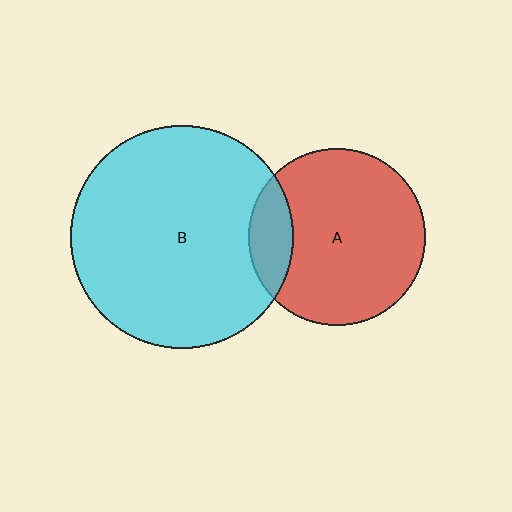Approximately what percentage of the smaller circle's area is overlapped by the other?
Approximately 15%.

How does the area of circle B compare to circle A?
Approximately 1.6 times.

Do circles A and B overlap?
Yes.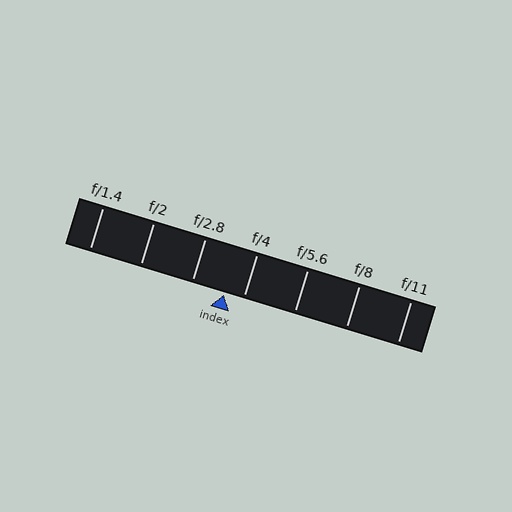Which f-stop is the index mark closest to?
The index mark is closest to f/4.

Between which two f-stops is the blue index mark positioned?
The index mark is between f/2.8 and f/4.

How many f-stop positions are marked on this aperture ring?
There are 7 f-stop positions marked.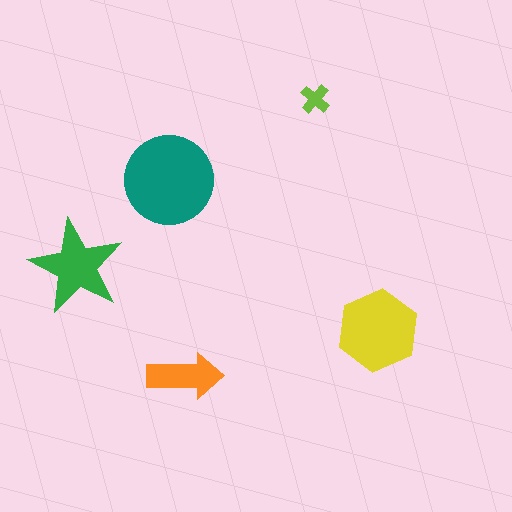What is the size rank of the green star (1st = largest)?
3rd.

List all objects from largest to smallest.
The teal circle, the yellow hexagon, the green star, the orange arrow, the lime cross.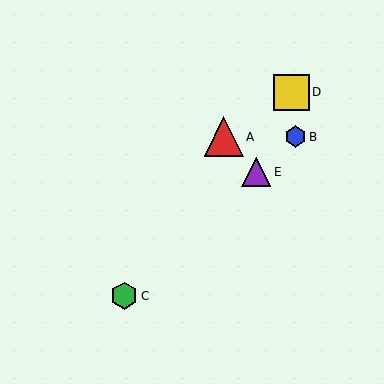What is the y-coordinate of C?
Object C is at y≈296.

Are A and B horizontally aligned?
Yes, both are at y≈137.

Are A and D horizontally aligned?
No, A is at y≈137 and D is at y≈92.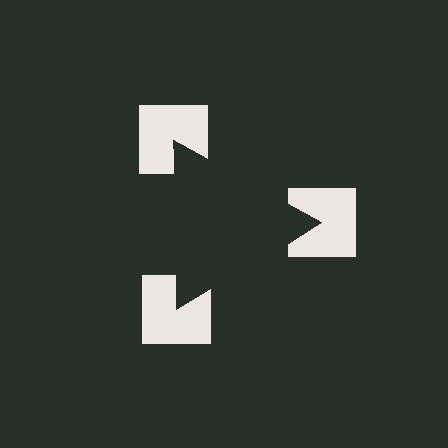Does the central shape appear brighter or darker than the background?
It typically appears slightly darker than the background, even though no actual brightness change is drawn.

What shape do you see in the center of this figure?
An illusory triangle — its edges are inferred from the aligned wedge cuts in the notched squares, not physically drawn.